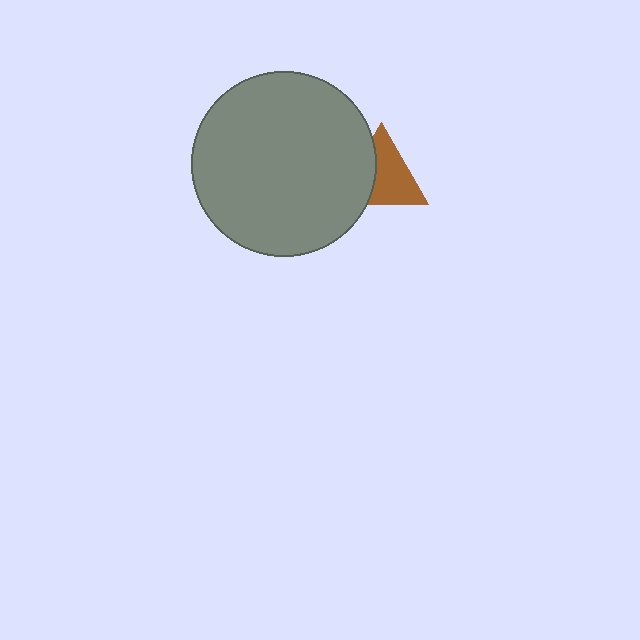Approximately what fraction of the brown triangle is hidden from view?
Roughly 37% of the brown triangle is hidden behind the gray circle.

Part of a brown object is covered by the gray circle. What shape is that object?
It is a triangle.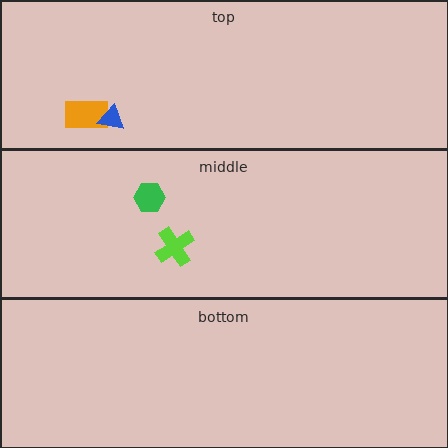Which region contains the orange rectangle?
The top region.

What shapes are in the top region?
The orange rectangle, the blue triangle.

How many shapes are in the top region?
2.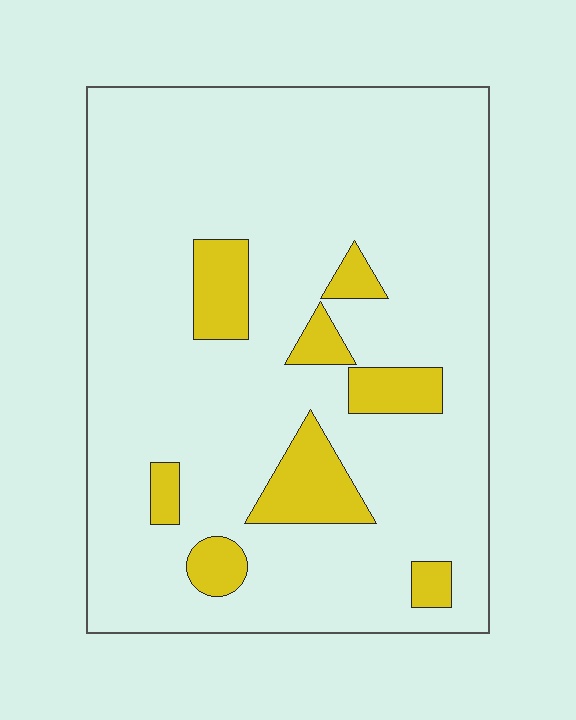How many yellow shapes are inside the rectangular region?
8.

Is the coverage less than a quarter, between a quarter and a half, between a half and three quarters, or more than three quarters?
Less than a quarter.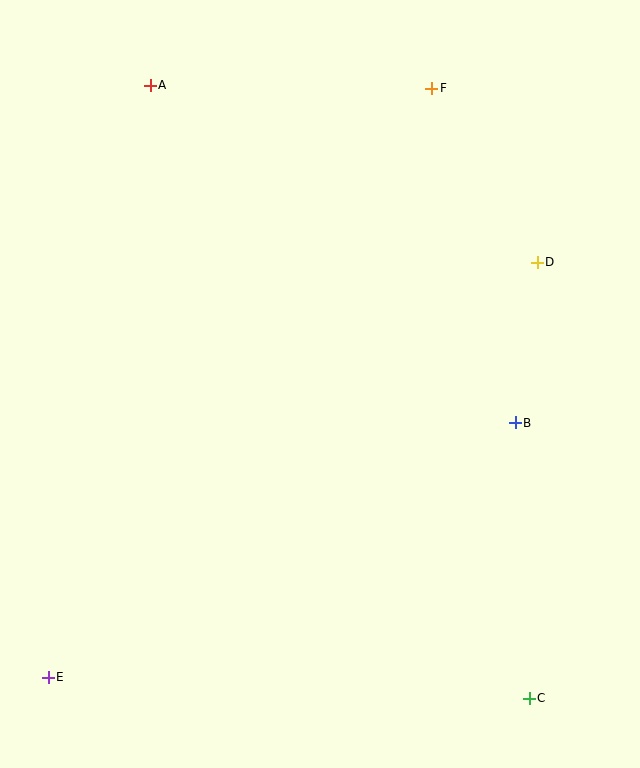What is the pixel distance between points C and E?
The distance between C and E is 482 pixels.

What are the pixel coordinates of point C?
Point C is at (529, 698).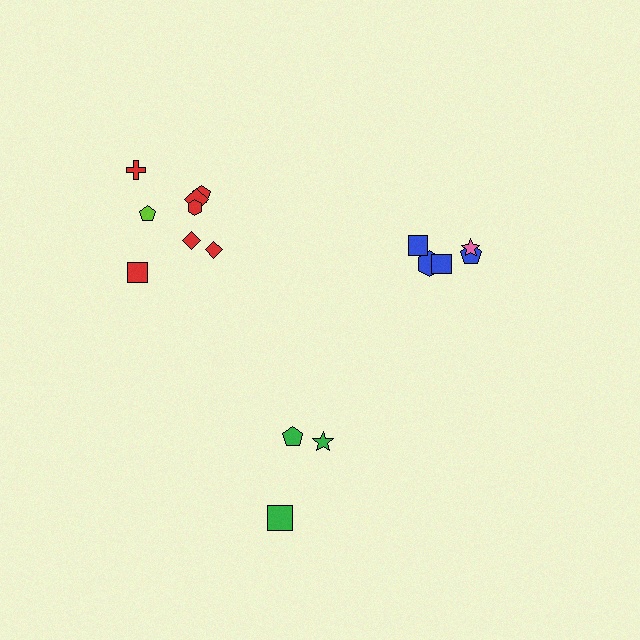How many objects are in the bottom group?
There are 3 objects.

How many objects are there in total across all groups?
There are 16 objects.